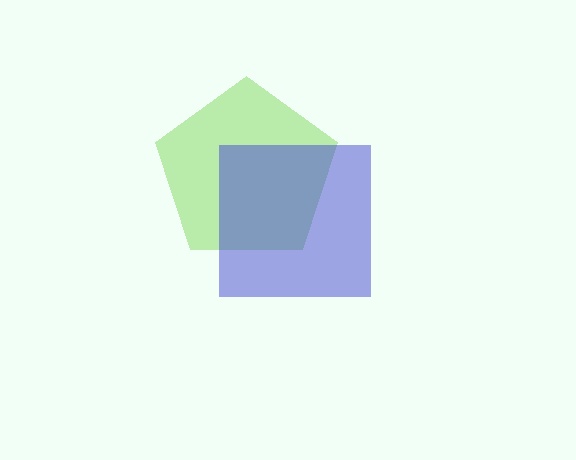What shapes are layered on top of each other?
The layered shapes are: a lime pentagon, a blue square.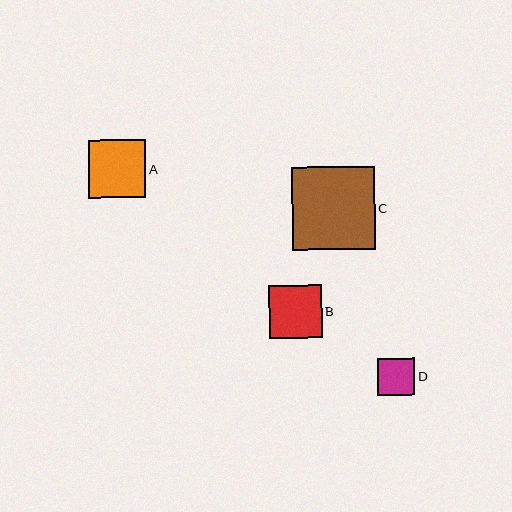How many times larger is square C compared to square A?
Square C is approximately 1.4 times the size of square A.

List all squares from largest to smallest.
From largest to smallest: C, A, B, D.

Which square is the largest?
Square C is the largest with a size of approximately 83 pixels.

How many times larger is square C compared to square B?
Square C is approximately 1.6 times the size of square B.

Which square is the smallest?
Square D is the smallest with a size of approximately 37 pixels.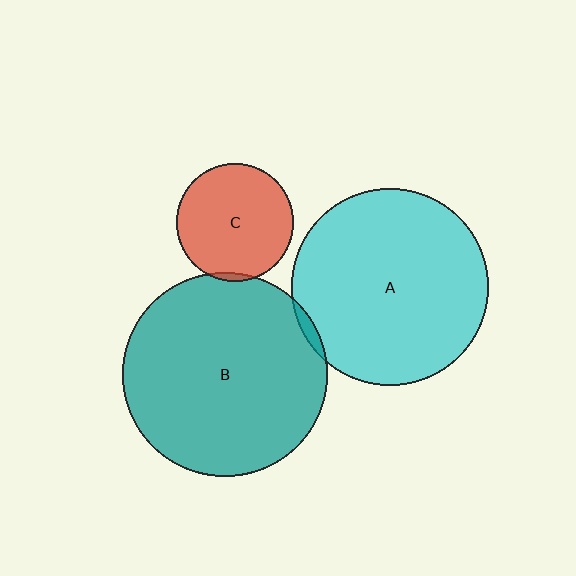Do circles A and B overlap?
Yes.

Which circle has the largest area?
Circle B (teal).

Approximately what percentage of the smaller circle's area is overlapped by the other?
Approximately 5%.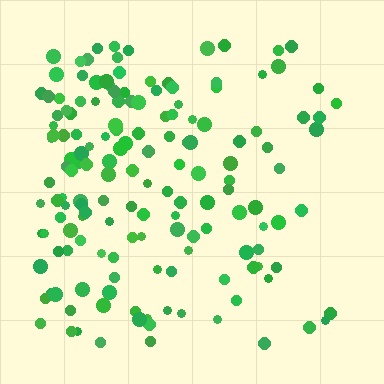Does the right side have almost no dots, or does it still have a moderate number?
Still a moderate number, just noticeably fewer than the left.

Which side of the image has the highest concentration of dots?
The left.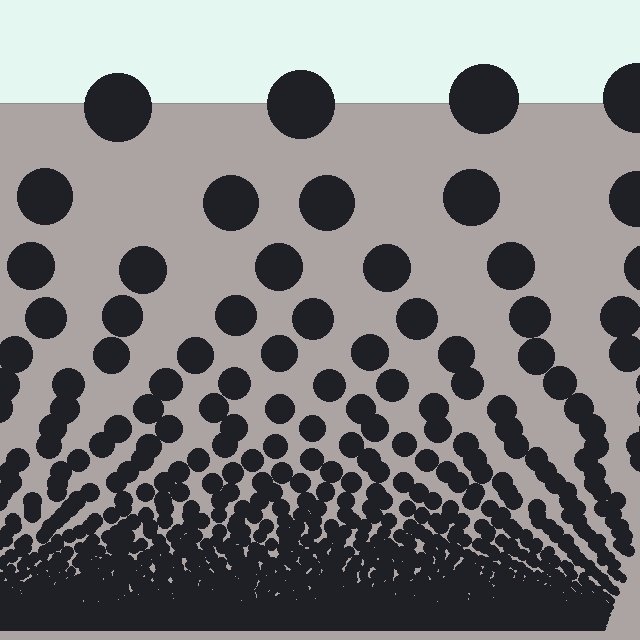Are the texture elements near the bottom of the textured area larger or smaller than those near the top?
Smaller. The gradient is inverted — elements near the bottom are smaller and denser.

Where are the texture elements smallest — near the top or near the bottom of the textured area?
Near the bottom.